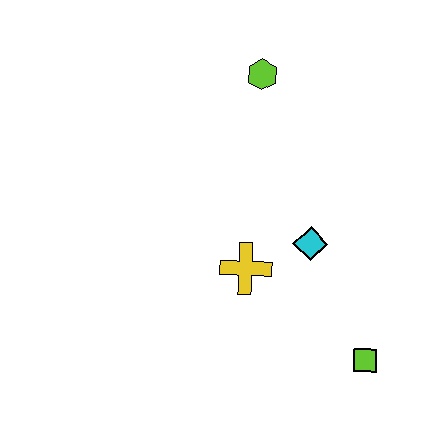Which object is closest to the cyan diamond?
The yellow cross is closest to the cyan diamond.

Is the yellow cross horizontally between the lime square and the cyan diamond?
No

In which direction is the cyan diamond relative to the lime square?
The cyan diamond is above the lime square.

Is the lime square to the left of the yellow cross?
No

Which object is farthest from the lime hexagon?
The lime square is farthest from the lime hexagon.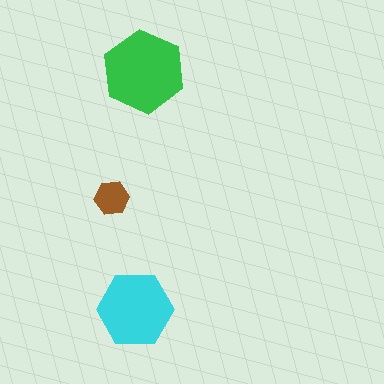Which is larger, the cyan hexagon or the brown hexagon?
The cyan one.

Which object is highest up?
The green hexagon is topmost.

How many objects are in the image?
There are 3 objects in the image.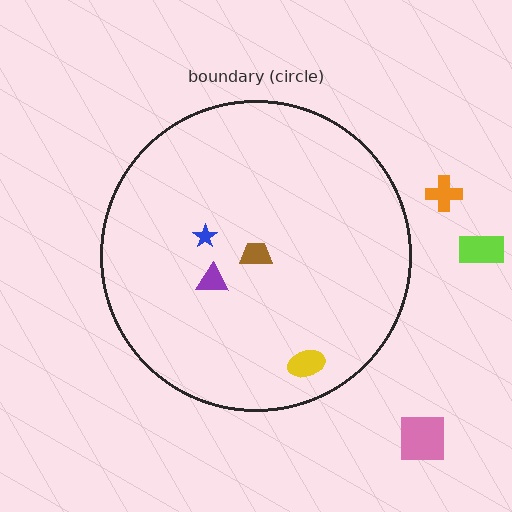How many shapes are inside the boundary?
4 inside, 3 outside.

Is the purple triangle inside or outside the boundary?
Inside.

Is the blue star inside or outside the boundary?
Inside.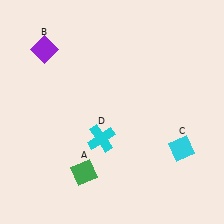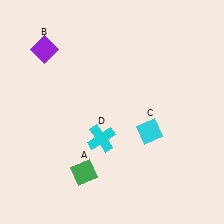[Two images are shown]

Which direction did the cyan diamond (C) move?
The cyan diamond (C) moved left.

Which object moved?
The cyan diamond (C) moved left.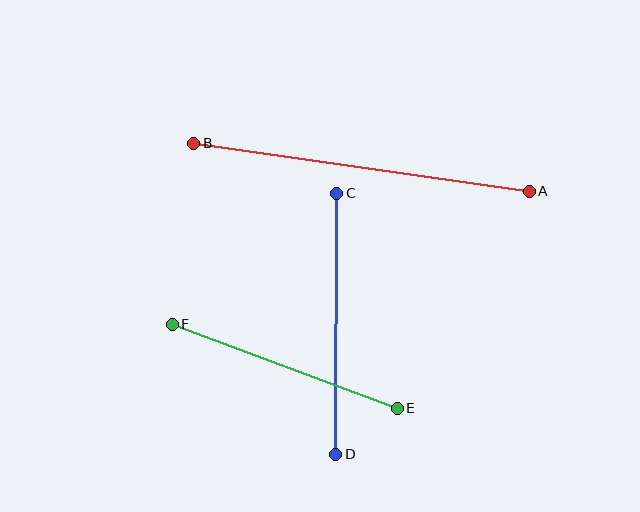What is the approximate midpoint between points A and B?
The midpoint is at approximately (361, 167) pixels.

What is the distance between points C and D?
The distance is approximately 261 pixels.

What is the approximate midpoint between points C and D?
The midpoint is at approximately (336, 324) pixels.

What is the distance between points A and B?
The distance is approximately 339 pixels.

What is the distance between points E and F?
The distance is approximately 240 pixels.